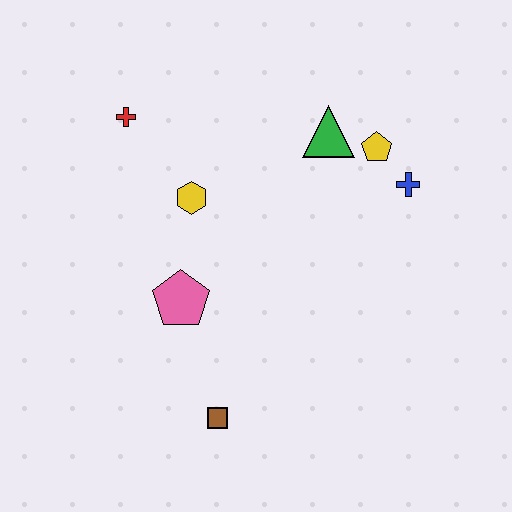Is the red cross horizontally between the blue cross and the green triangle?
No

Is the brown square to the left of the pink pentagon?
No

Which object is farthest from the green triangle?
The brown square is farthest from the green triangle.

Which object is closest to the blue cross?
The yellow pentagon is closest to the blue cross.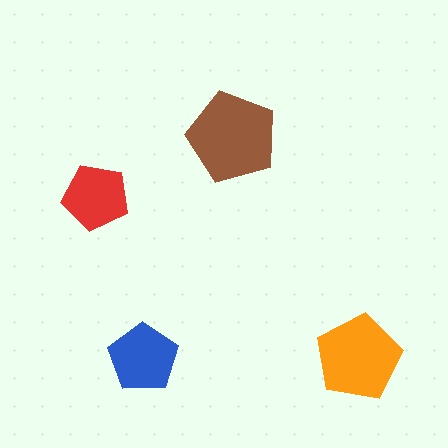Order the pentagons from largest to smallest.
the brown one, the orange one, the blue one, the red one.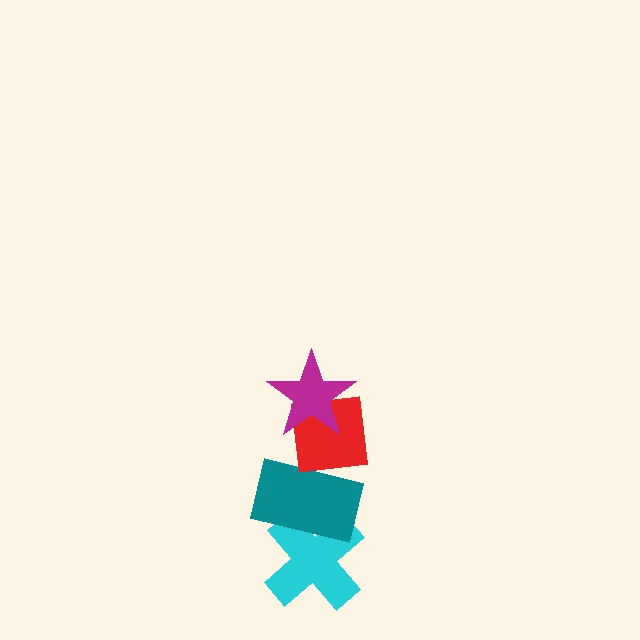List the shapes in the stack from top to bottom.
From top to bottom: the magenta star, the red square, the teal rectangle, the cyan cross.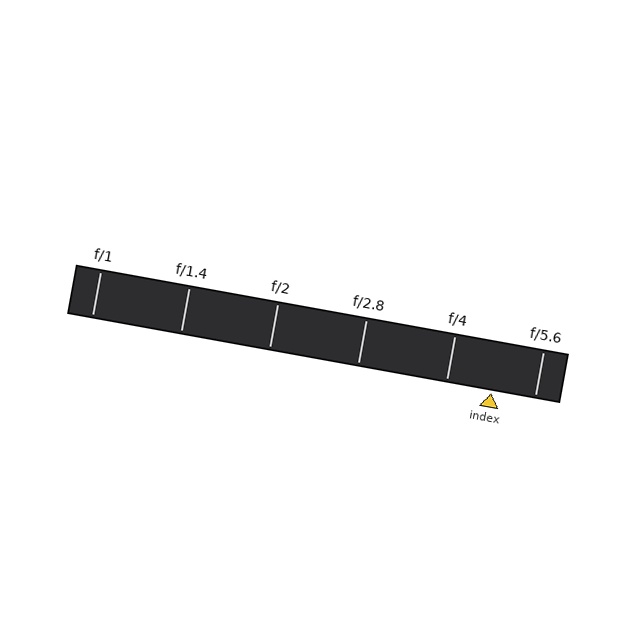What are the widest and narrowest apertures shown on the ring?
The widest aperture shown is f/1 and the narrowest is f/5.6.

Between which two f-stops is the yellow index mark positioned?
The index mark is between f/4 and f/5.6.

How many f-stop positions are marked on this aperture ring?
There are 6 f-stop positions marked.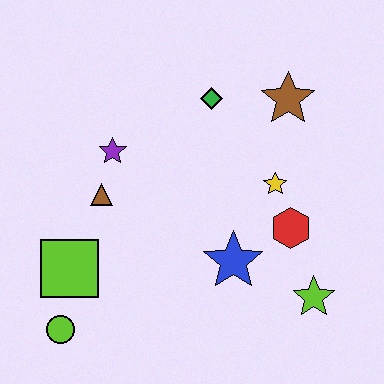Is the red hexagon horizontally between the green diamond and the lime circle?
No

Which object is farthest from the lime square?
The brown star is farthest from the lime square.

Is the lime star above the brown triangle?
No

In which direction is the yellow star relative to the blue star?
The yellow star is above the blue star.